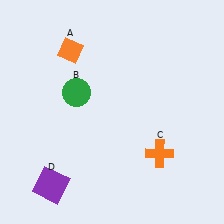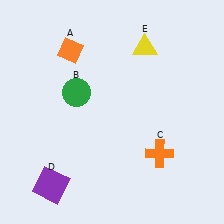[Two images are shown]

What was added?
A yellow triangle (E) was added in Image 2.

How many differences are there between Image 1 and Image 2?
There is 1 difference between the two images.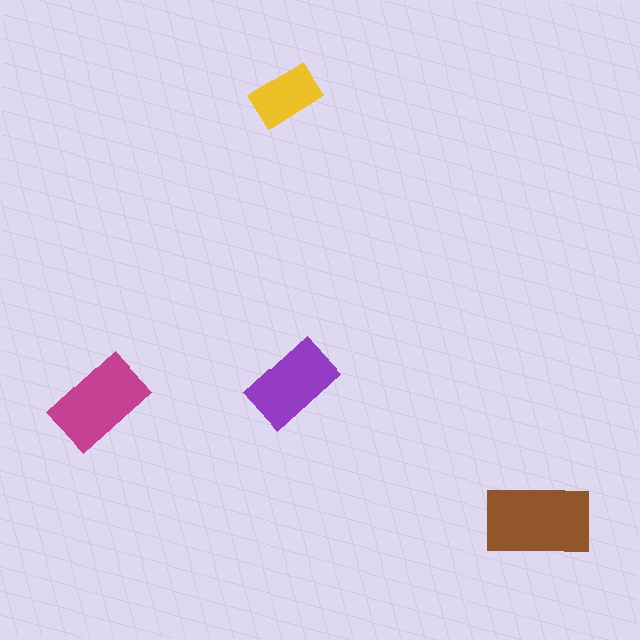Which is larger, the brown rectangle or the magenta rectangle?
The brown one.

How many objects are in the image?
There are 4 objects in the image.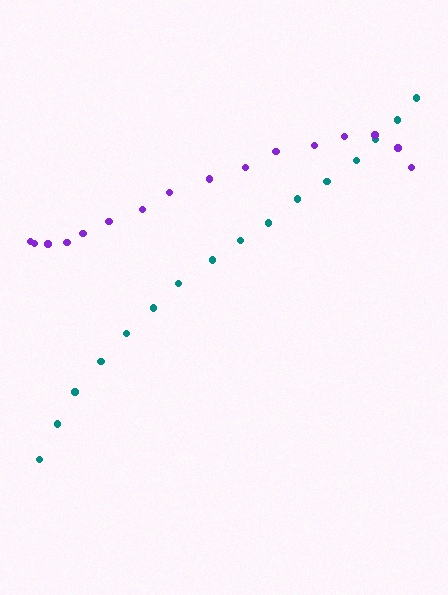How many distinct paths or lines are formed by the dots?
There are 2 distinct paths.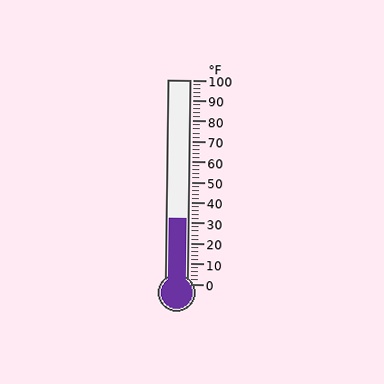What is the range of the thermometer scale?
The thermometer scale ranges from 0°F to 100°F.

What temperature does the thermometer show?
The thermometer shows approximately 32°F.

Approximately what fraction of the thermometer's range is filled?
The thermometer is filled to approximately 30% of its range.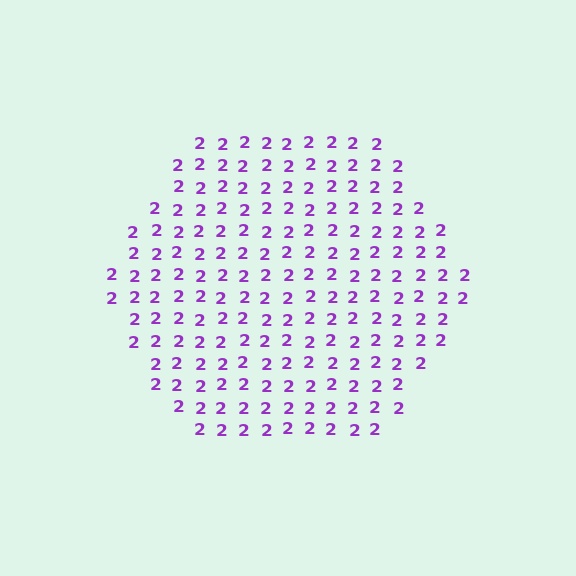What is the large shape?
The large shape is a hexagon.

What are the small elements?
The small elements are digit 2's.